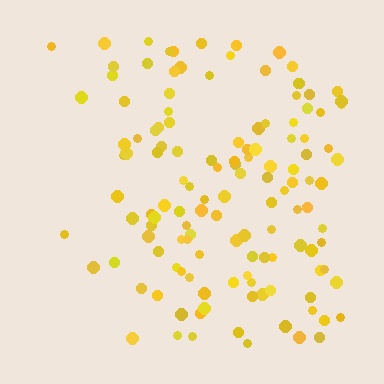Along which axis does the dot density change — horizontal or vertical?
Horizontal.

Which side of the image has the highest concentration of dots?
The right.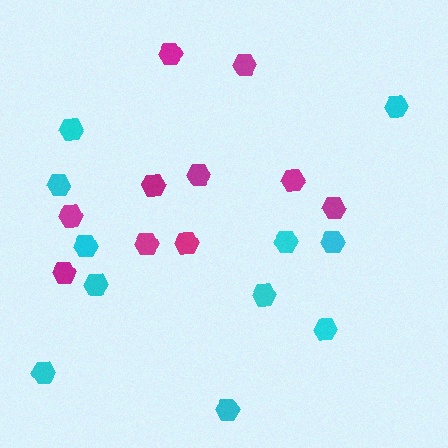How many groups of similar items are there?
There are 2 groups: one group of magenta hexagons (10) and one group of cyan hexagons (11).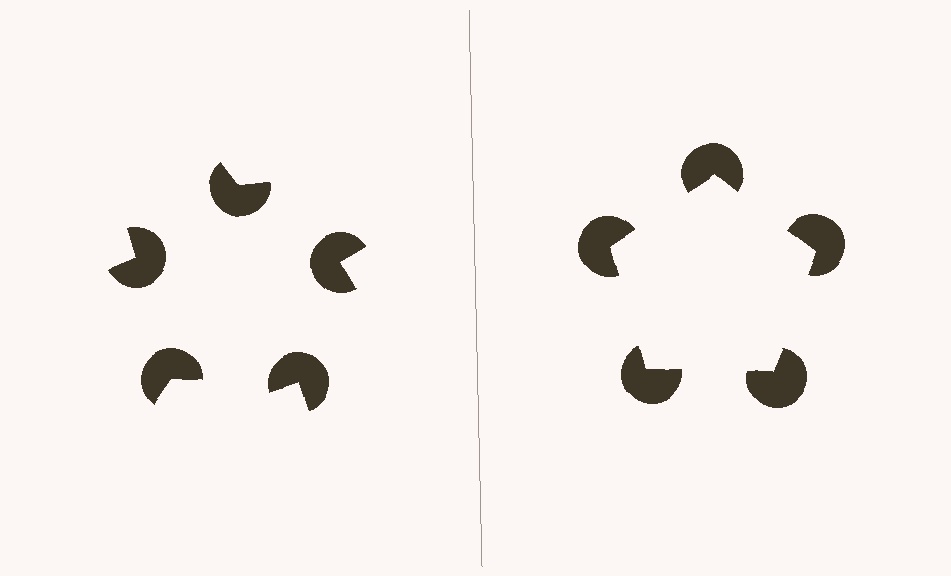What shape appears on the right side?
An illusory pentagon.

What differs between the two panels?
The pac-man discs are positioned identically on both sides; only the wedge orientations differ. On the right they align to a pentagon; on the left they are misaligned.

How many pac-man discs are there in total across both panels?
10 — 5 on each side.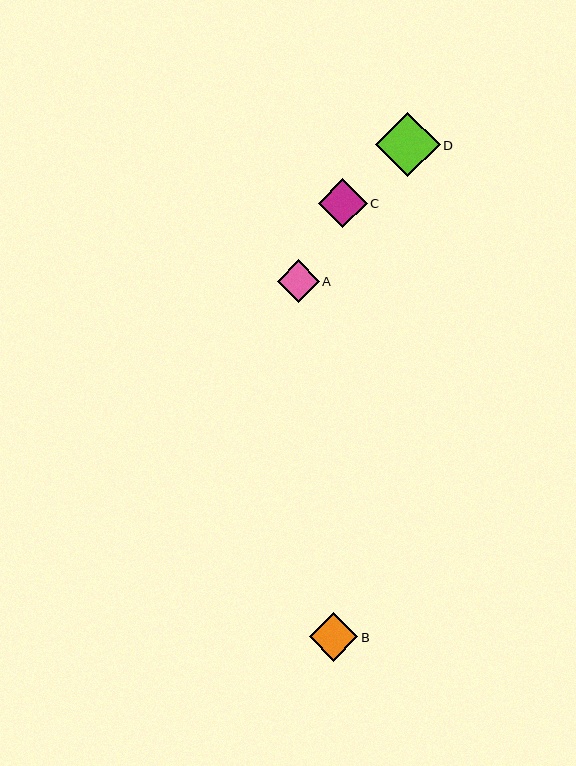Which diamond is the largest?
Diamond D is the largest with a size of approximately 65 pixels.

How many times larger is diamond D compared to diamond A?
Diamond D is approximately 1.5 times the size of diamond A.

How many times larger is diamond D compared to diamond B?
Diamond D is approximately 1.3 times the size of diamond B.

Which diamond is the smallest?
Diamond A is the smallest with a size of approximately 42 pixels.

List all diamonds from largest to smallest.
From largest to smallest: D, C, B, A.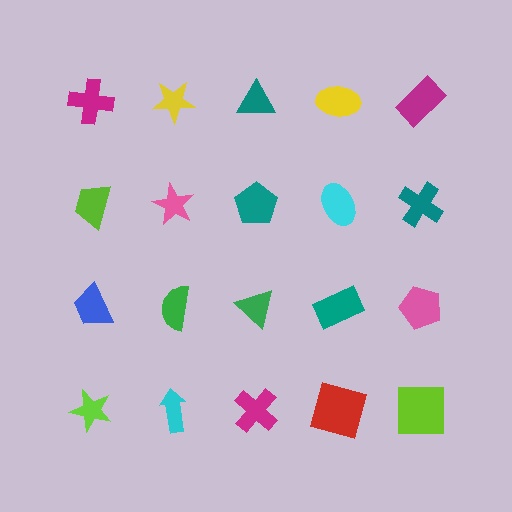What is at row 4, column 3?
A magenta cross.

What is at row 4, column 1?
A lime star.